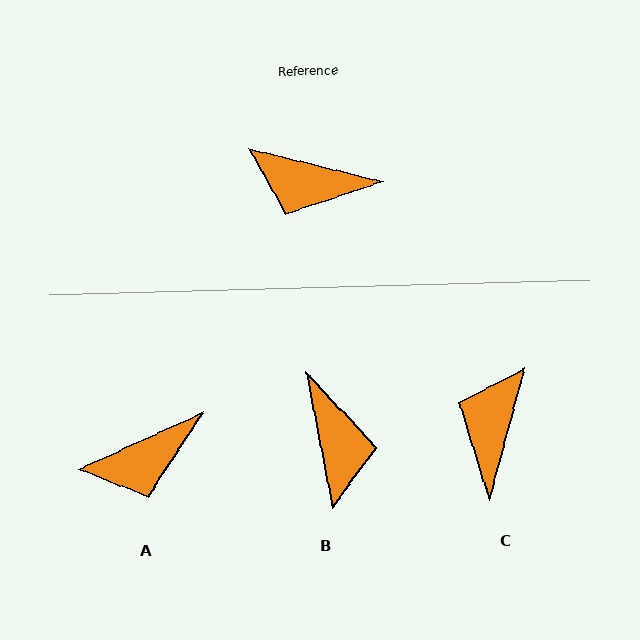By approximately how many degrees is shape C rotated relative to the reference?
Approximately 91 degrees clockwise.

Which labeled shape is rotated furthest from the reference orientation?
B, about 115 degrees away.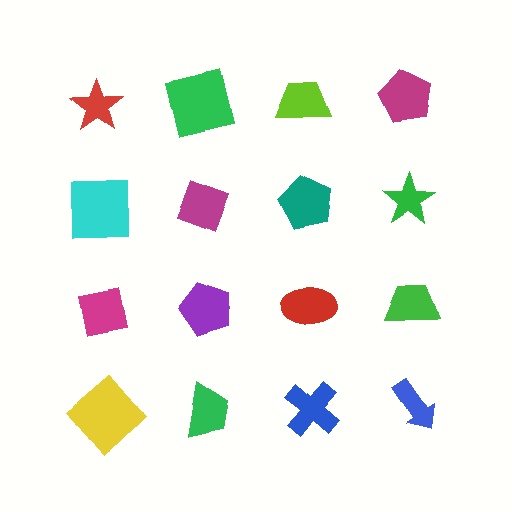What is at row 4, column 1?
A yellow diamond.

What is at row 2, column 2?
A magenta diamond.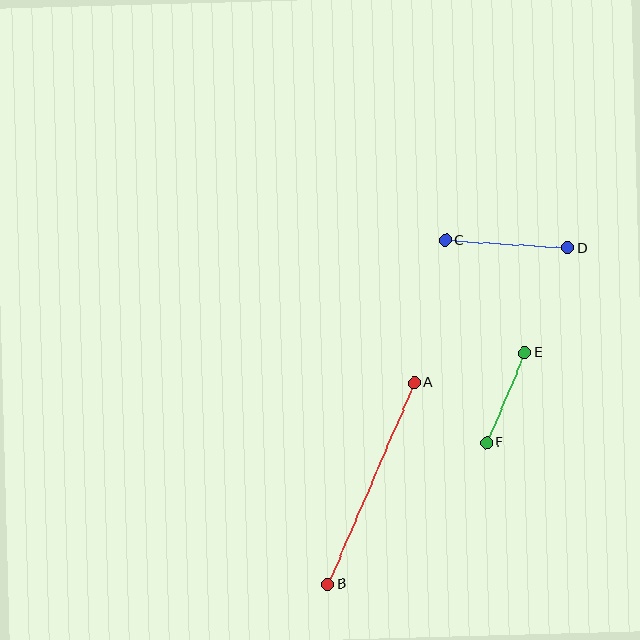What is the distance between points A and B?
The distance is approximately 219 pixels.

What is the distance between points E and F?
The distance is approximately 98 pixels.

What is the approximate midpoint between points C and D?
The midpoint is at approximately (507, 244) pixels.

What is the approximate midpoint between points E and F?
The midpoint is at approximately (506, 398) pixels.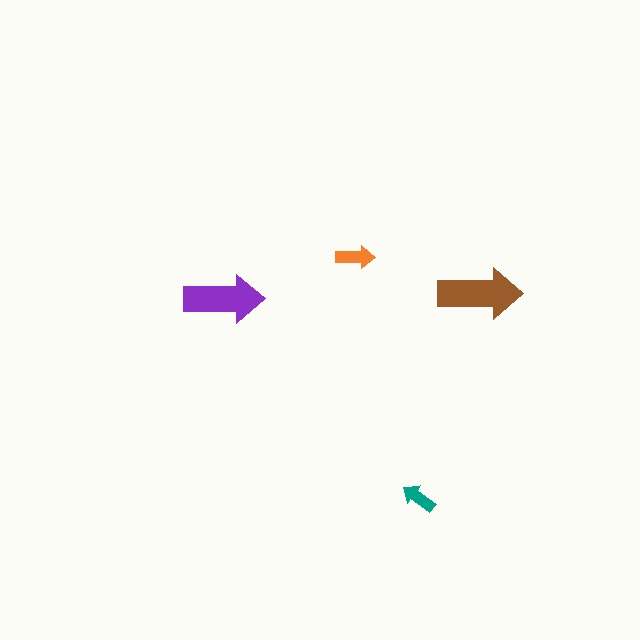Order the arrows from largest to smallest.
the brown one, the purple one, the orange one, the teal one.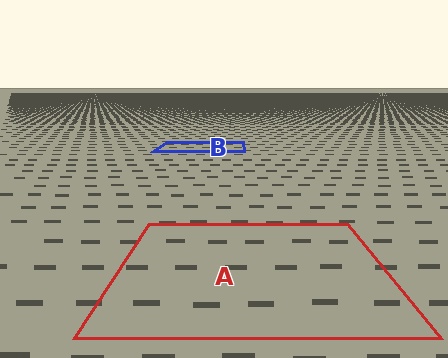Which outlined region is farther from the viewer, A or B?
Region B is farther from the viewer — the texture elements inside it appear smaller and more densely packed.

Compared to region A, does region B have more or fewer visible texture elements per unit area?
Region B has more texture elements per unit area — they are packed more densely because it is farther away.